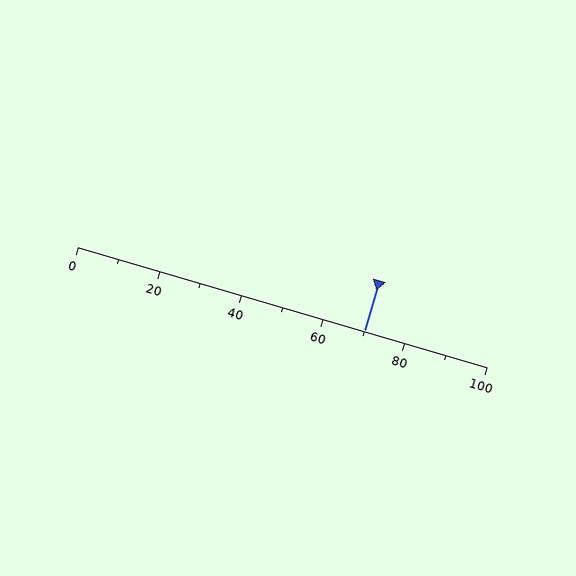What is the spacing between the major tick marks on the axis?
The major ticks are spaced 20 apart.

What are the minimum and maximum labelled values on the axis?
The axis runs from 0 to 100.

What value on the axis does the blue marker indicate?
The marker indicates approximately 70.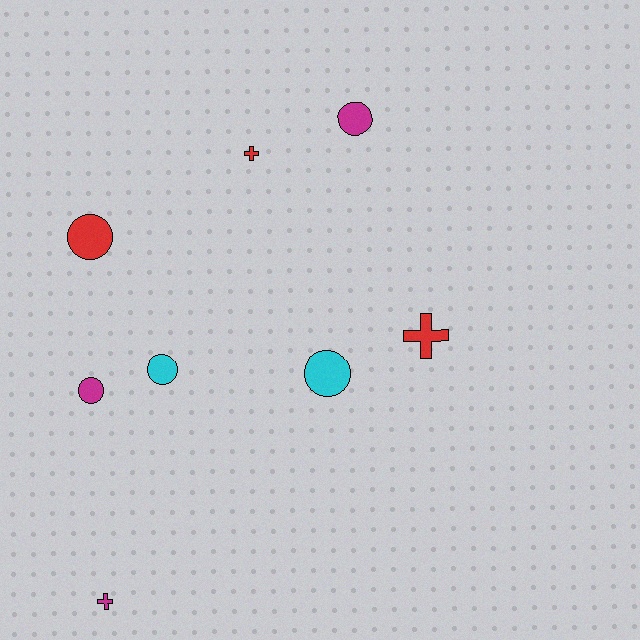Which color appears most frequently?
Magenta, with 3 objects.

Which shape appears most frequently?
Circle, with 5 objects.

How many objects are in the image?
There are 8 objects.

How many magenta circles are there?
There are 2 magenta circles.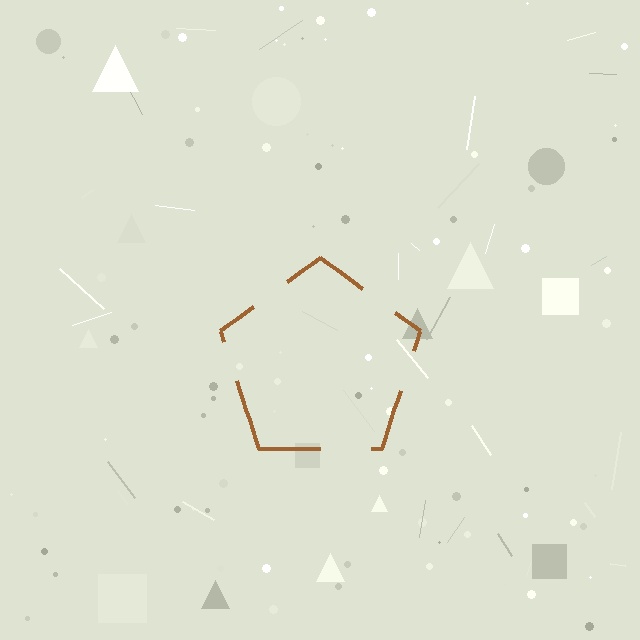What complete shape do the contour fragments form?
The contour fragments form a pentagon.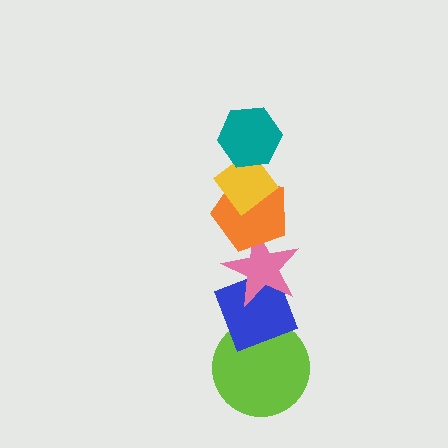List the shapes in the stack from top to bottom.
From top to bottom: the teal hexagon, the yellow diamond, the orange pentagon, the pink star, the blue diamond, the lime circle.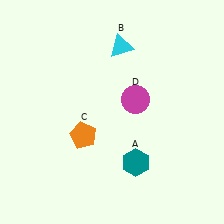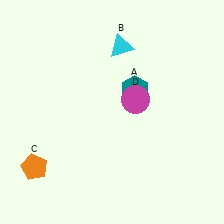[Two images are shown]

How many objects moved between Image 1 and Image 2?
2 objects moved between the two images.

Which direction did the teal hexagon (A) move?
The teal hexagon (A) moved up.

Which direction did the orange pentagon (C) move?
The orange pentagon (C) moved left.